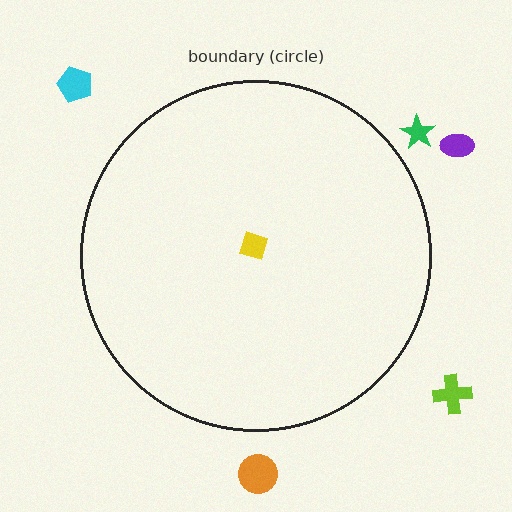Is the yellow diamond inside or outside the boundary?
Inside.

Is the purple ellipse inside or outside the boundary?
Outside.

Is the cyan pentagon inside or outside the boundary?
Outside.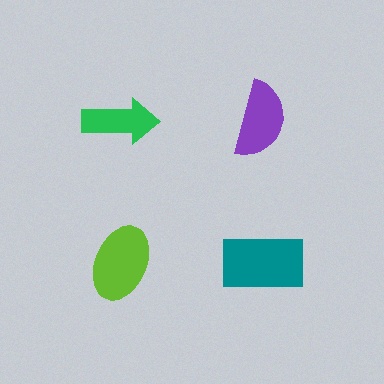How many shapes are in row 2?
2 shapes.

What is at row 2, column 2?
A teal rectangle.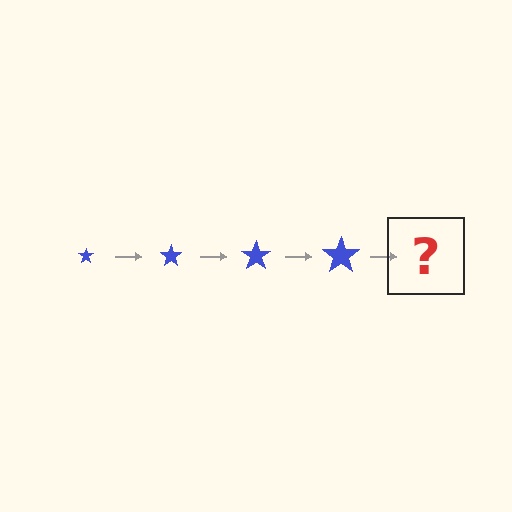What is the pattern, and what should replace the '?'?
The pattern is that the star gets progressively larger each step. The '?' should be a blue star, larger than the previous one.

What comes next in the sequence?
The next element should be a blue star, larger than the previous one.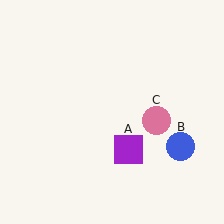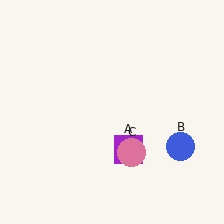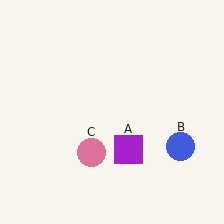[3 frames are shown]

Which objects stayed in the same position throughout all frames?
Purple square (object A) and blue circle (object B) remained stationary.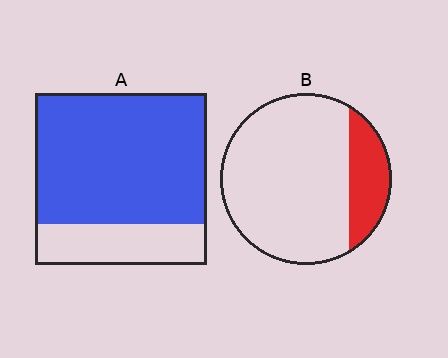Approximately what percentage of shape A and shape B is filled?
A is approximately 75% and B is approximately 20%.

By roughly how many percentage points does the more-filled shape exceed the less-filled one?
By roughly 55 percentage points (A over B).